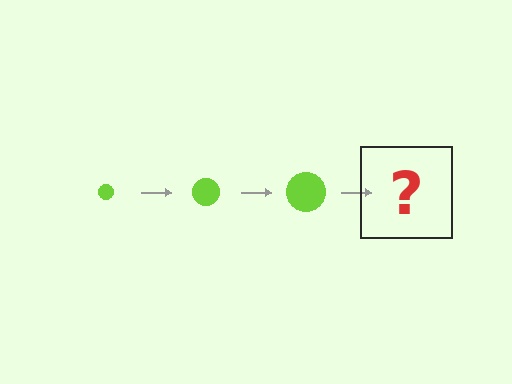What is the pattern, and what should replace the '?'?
The pattern is that the circle gets progressively larger each step. The '?' should be a lime circle, larger than the previous one.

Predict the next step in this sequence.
The next step is a lime circle, larger than the previous one.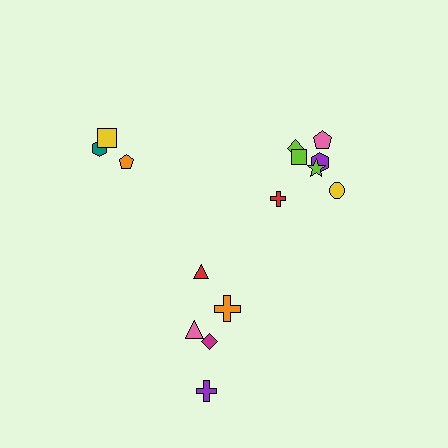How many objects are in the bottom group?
There are 5 objects.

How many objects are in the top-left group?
There are 3 objects.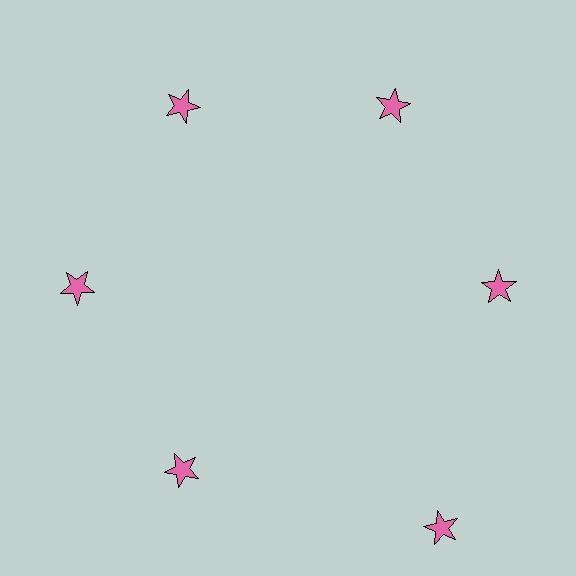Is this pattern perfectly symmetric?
No. The 6 pink stars are arranged in a ring, but one element near the 5 o'clock position is pushed outward from the center, breaking the 6-fold rotational symmetry.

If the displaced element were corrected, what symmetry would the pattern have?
It would have 6-fold rotational symmetry — the pattern would map onto itself every 60 degrees.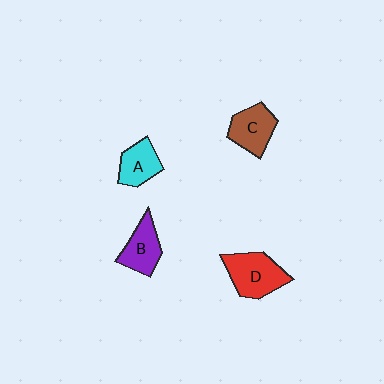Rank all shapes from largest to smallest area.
From largest to smallest: D (red), C (brown), B (purple), A (cyan).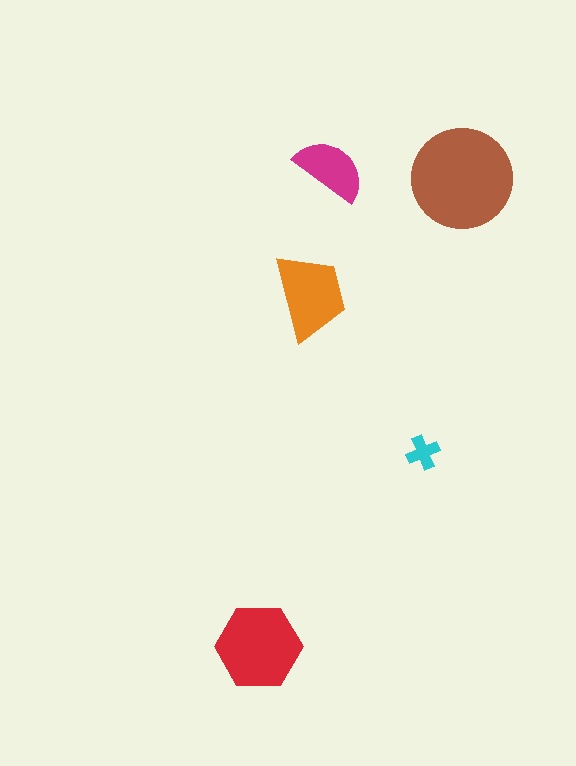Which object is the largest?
The brown circle.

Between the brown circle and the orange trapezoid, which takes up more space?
The brown circle.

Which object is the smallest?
The cyan cross.